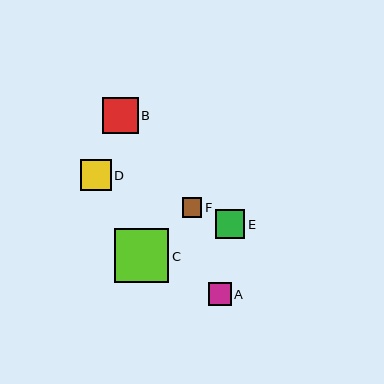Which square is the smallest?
Square F is the smallest with a size of approximately 19 pixels.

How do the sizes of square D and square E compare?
Square D and square E are approximately the same size.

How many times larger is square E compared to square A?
Square E is approximately 1.3 times the size of square A.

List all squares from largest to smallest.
From largest to smallest: C, B, D, E, A, F.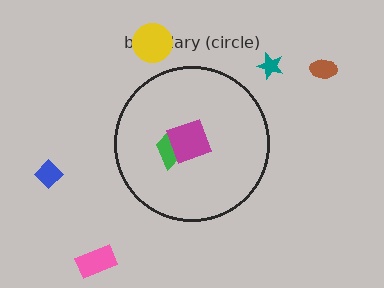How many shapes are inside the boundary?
2 inside, 5 outside.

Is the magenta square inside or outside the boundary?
Inside.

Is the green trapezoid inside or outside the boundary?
Inside.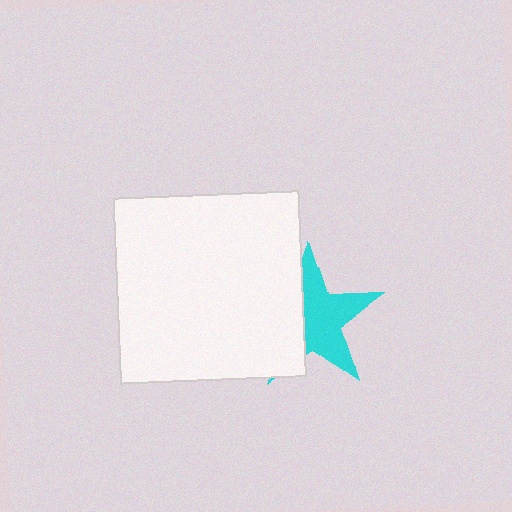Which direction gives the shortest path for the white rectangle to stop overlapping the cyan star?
Moving left gives the shortest separation.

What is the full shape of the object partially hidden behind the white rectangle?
The partially hidden object is a cyan star.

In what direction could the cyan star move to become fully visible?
The cyan star could move right. That would shift it out from behind the white rectangle entirely.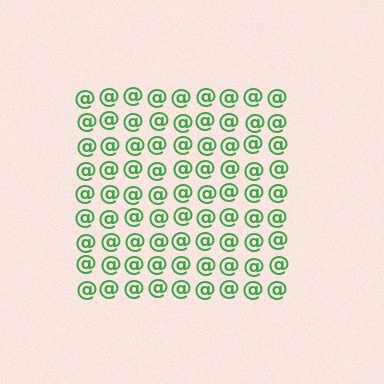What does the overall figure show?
The overall figure shows a square.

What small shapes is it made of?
It is made of small at signs.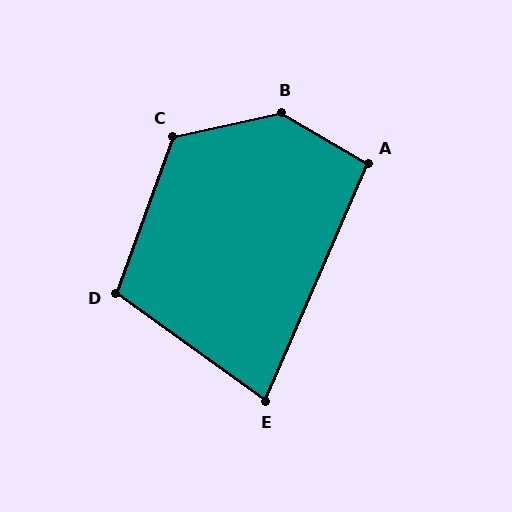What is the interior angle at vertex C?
Approximately 123 degrees (obtuse).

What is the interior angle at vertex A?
Approximately 97 degrees (obtuse).